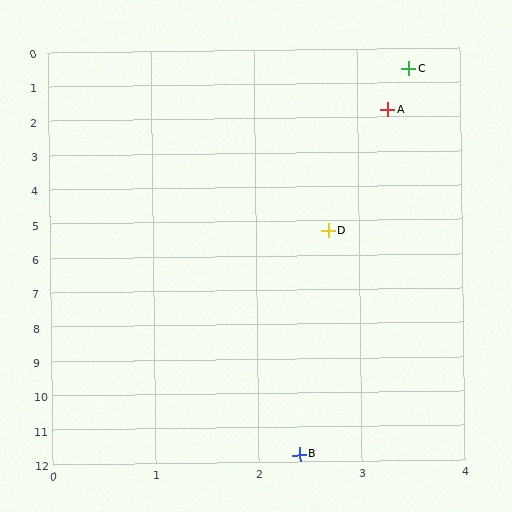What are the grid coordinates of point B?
Point B is at approximately (2.4, 11.8).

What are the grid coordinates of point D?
Point D is at approximately (2.7, 5.3).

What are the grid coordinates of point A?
Point A is at approximately (3.3, 1.8).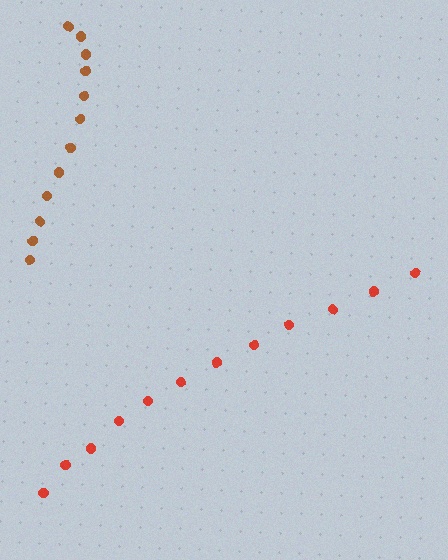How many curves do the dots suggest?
There are 2 distinct paths.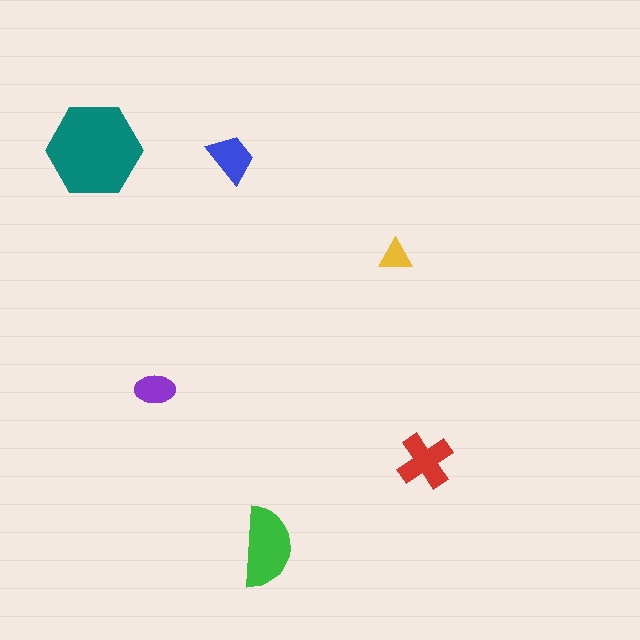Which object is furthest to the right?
The red cross is rightmost.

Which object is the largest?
The teal hexagon.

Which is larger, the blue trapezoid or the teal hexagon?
The teal hexagon.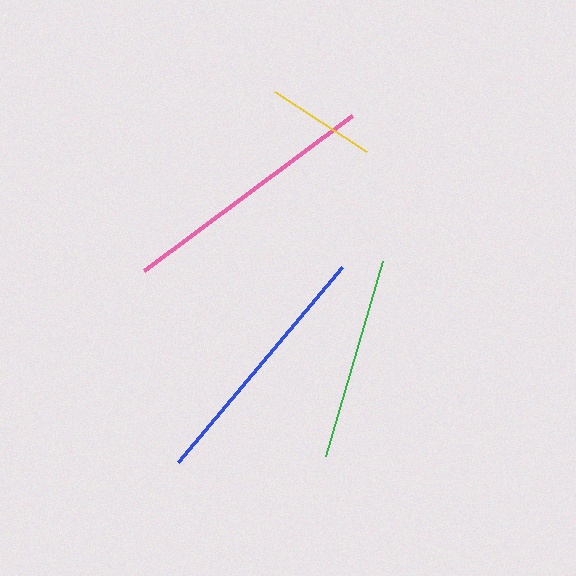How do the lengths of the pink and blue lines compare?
The pink and blue lines are approximately the same length.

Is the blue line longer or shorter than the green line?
The blue line is longer than the green line.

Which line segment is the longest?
The pink line is the longest at approximately 260 pixels.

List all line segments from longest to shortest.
From longest to shortest: pink, blue, green, yellow.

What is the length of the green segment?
The green segment is approximately 203 pixels long.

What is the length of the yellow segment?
The yellow segment is approximately 111 pixels long.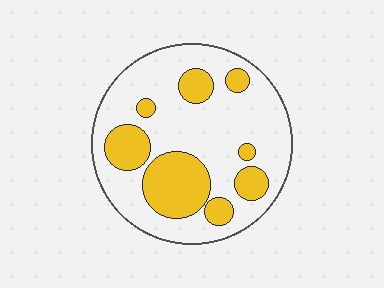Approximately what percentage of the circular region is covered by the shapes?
Approximately 30%.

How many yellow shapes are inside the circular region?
8.